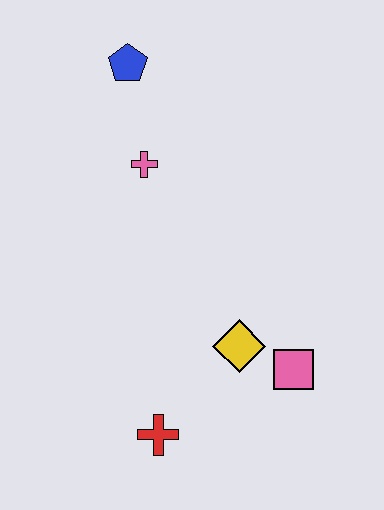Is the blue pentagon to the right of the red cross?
No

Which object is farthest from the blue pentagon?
The red cross is farthest from the blue pentagon.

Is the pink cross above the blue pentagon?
No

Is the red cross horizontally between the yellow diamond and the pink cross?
Yes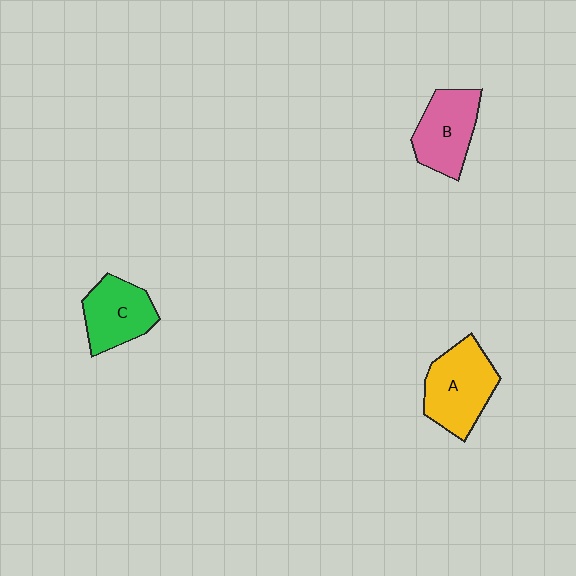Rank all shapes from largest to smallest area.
From largest to smallest: A (yellow), B (pink), C (green).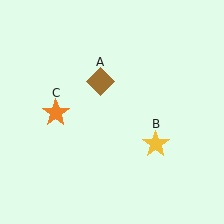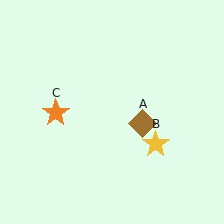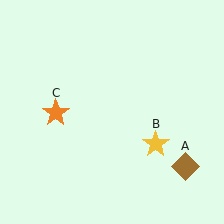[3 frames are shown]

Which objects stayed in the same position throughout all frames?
Yellow star (object B) and orange star (object C) remained stationary.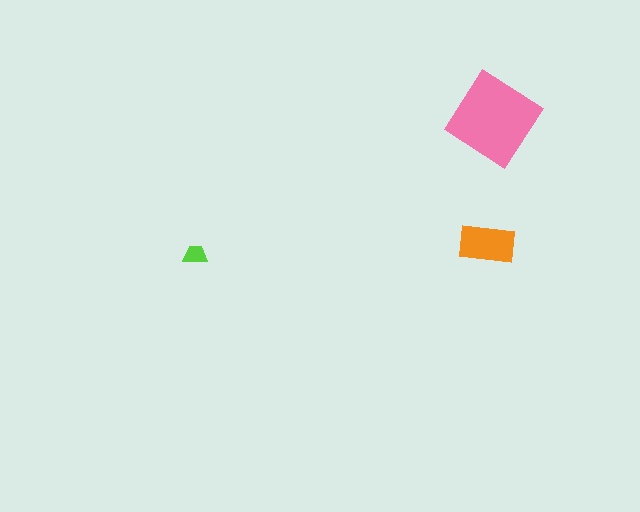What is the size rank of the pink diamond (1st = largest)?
1st.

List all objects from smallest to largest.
The lime trapezoid, the orange rectangle, the pink diamond.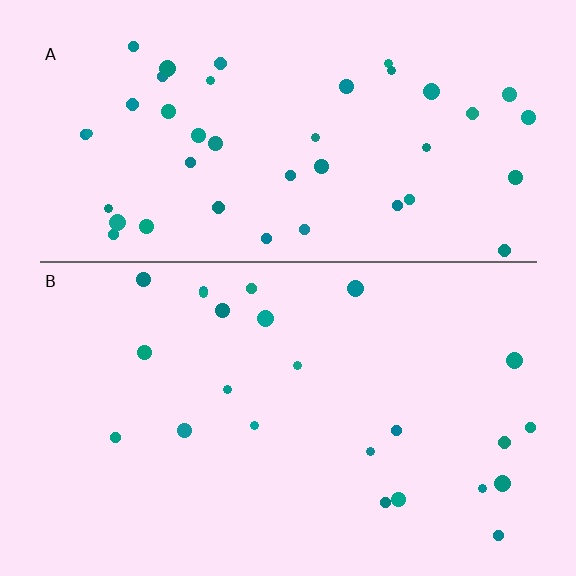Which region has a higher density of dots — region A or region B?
A (the top).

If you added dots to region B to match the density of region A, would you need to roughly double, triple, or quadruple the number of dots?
Approximately double.